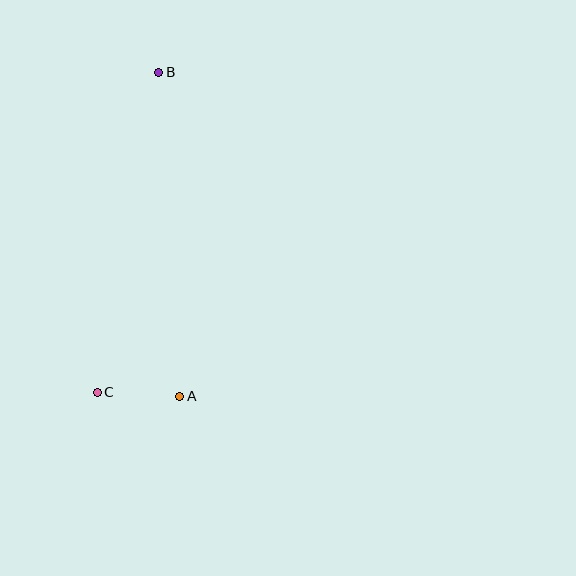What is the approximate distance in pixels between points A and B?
The distance between A and B is approximately 325 pixels.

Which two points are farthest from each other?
Points B and C are farthest from each other.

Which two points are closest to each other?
Points A and C are closest to each other.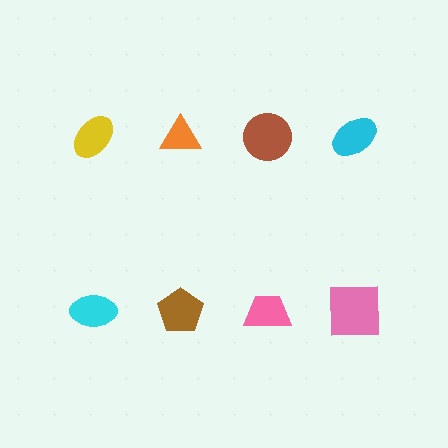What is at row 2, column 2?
A brown pentagon.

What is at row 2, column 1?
A cyan ellipse.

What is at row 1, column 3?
A brown circle.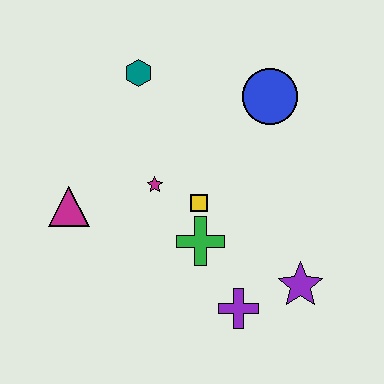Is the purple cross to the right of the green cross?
Yes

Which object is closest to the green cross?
The yellow square is closest to the green cross.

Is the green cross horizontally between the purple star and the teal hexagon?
Yes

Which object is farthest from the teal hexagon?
The purple star is farthest from the teal hexagon.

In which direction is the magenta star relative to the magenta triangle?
The magenta star is to the right of the magenta triangle.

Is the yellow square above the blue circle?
No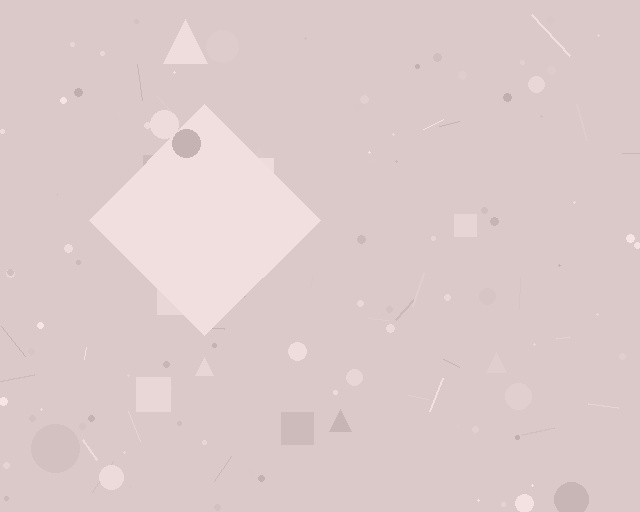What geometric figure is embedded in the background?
A diamond is embedded in the background.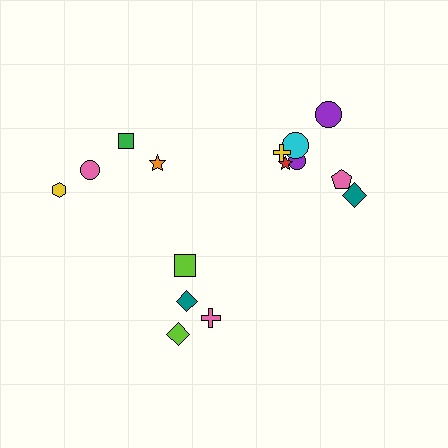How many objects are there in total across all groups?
There are 15 objects.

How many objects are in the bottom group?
There are 4 objects.